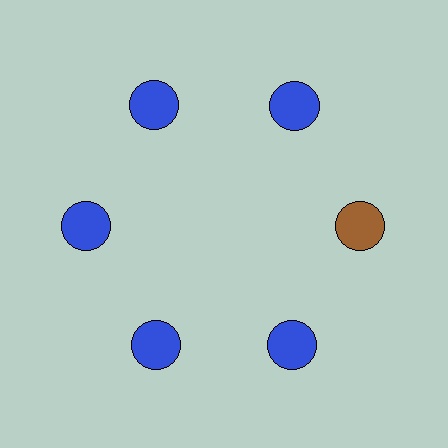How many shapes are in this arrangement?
There are 6 shapes arranged in a ring pattern.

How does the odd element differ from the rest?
It has a different color: brown instead of blue.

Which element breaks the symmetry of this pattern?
The brown circle at roughly the 3 o'clock position breaks the symmetry. All other shapes are blue circles.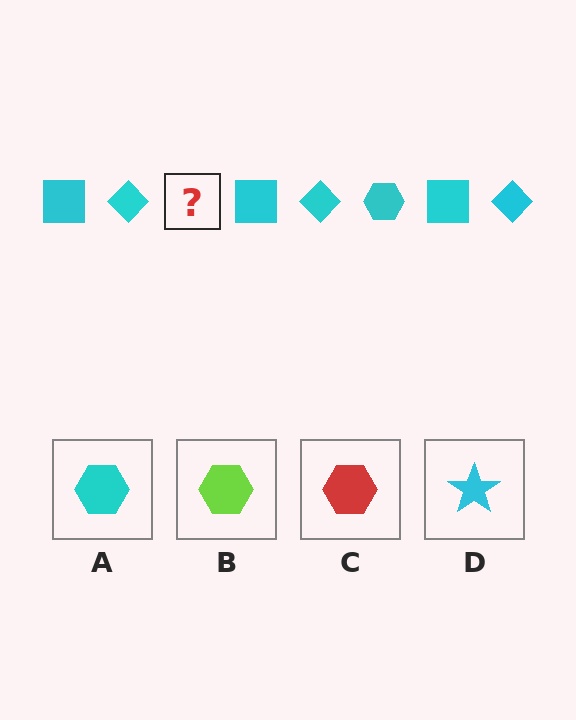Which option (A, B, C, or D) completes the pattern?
A.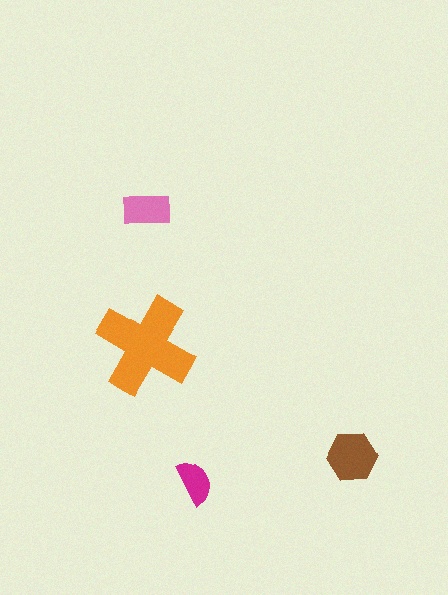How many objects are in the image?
There are 4 objects in the image.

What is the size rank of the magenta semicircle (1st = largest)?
4th.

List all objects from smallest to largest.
The magenta semicircle, the pink rectangle, the brown hexagon, the orange cross.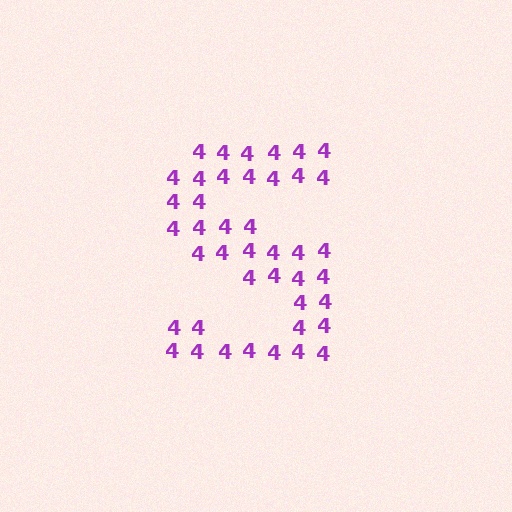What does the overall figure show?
The overall figure shows the letter S.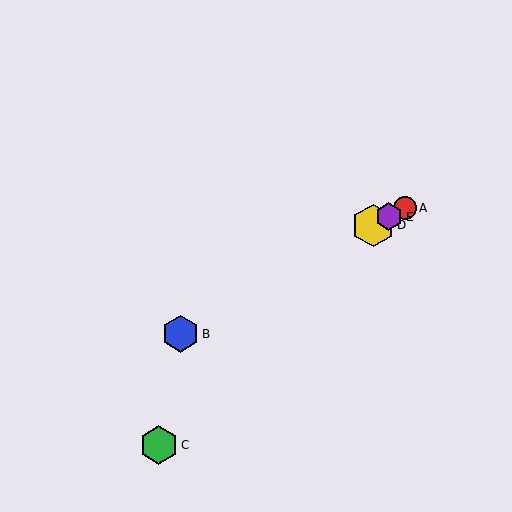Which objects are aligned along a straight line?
Objects A, B, D, E are aligned along a straight line.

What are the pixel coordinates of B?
Object B is at (180, 334).